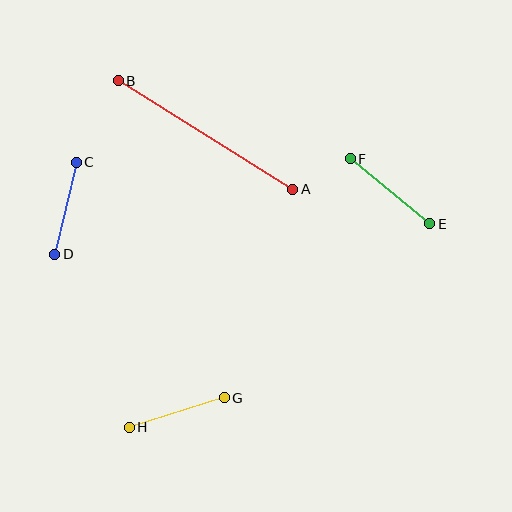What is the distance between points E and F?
The distance is approximately 103 pixels.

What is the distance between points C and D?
The distance is approximately 95 pixels.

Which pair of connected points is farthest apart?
Points A and B are farthest apart.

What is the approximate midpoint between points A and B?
The midpoint is at approximately (206, 135) pixels.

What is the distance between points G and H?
The distance is approximately 99 pixels.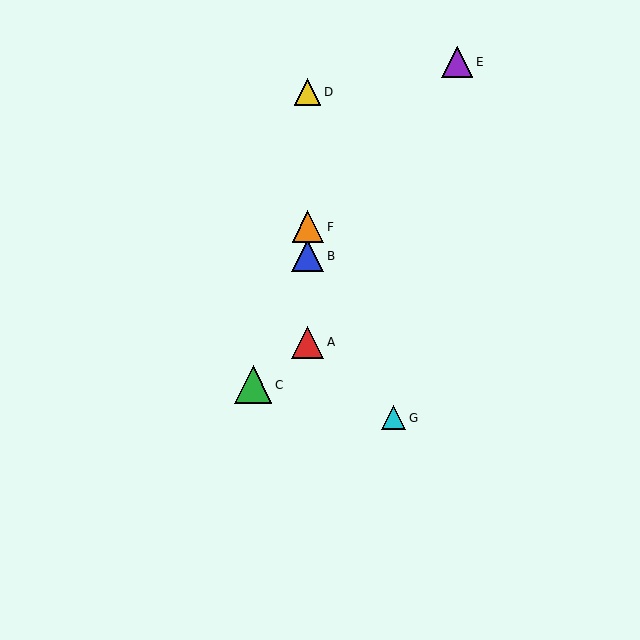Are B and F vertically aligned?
Yes, both are at x≈308.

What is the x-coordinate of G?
Object G is at x≈393.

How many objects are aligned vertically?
4 objects (A, B, D, F) are aligned vertically.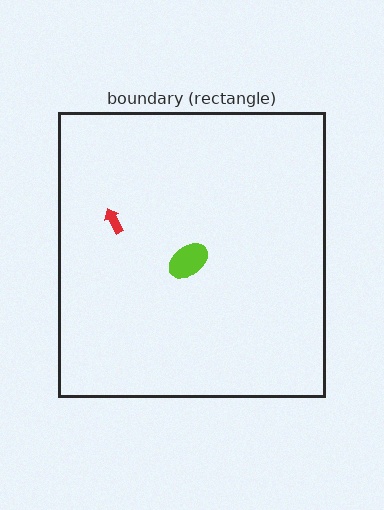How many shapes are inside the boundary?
2 inside, 0 outside.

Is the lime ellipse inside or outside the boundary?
Inside.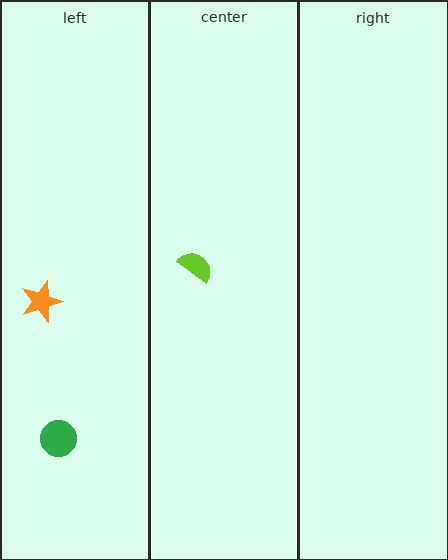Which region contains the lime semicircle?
The center region.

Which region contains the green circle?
The left region.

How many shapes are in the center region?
1.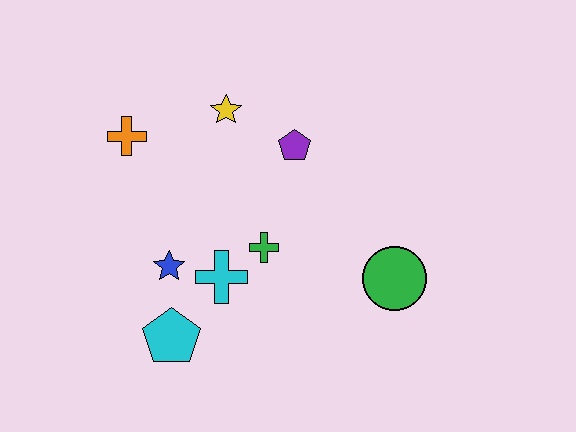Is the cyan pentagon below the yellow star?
Yes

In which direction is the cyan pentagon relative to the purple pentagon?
The cyan pentagon is below the purple pentagon.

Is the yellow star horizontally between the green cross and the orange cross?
Yes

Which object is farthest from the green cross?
The orange cross is farthest from the green cross.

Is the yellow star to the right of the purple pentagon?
No